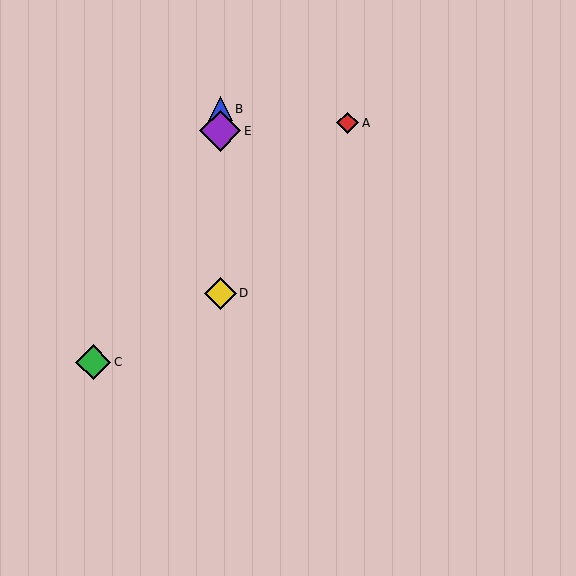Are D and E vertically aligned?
Yes, both are at x≈220.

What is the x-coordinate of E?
Object E is at x≈220.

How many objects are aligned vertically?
3 objects (B, D, E) are aligned vertically.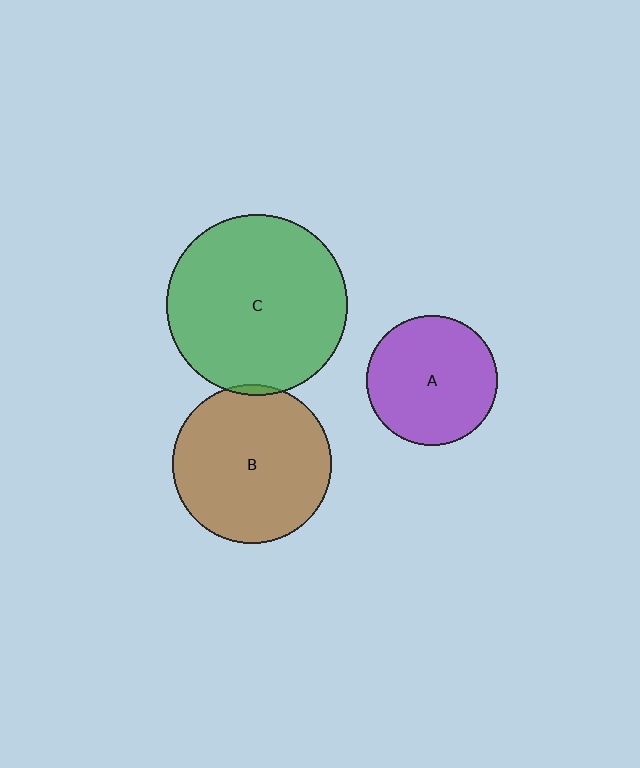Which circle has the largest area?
Circle C (green).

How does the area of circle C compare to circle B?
Approximately 1.3 times.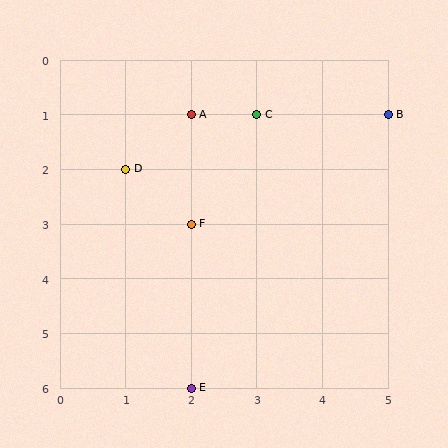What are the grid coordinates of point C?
Point C is at grid coordinates (3, 1).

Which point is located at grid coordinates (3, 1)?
Point C is at (3, 1).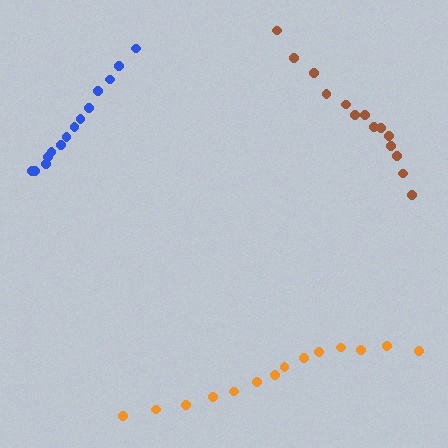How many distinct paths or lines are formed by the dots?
There are 3 distinct paths.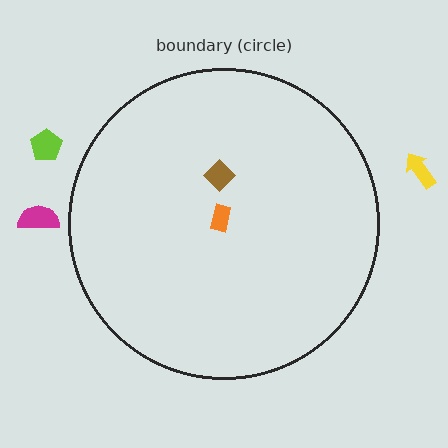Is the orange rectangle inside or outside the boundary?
Inside.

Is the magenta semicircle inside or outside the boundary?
Outside.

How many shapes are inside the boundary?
2 inside, 3 outside.